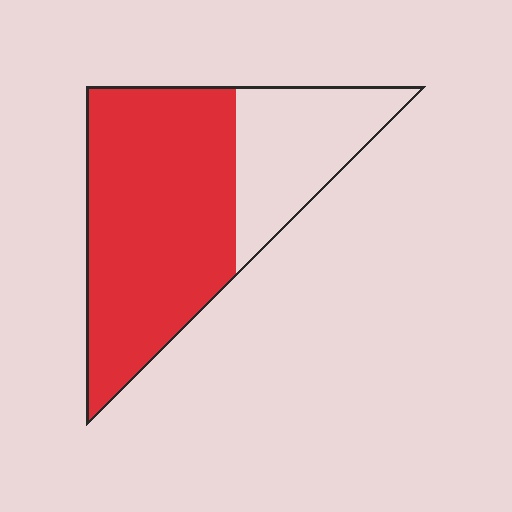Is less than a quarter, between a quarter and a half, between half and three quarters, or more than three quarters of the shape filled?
Between half and three quarters.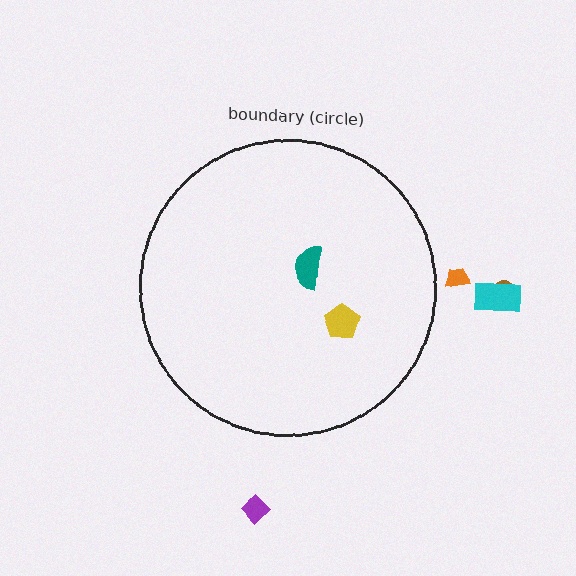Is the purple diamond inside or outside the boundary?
Outside.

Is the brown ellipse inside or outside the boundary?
Outside.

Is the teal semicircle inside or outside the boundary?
Inside.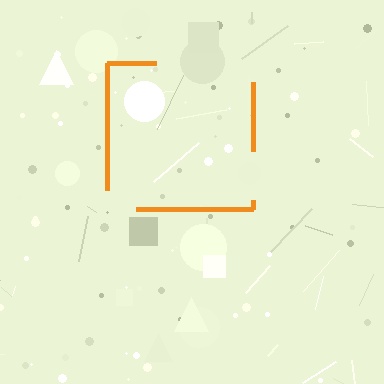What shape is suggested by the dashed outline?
The dashed outline suggests a square.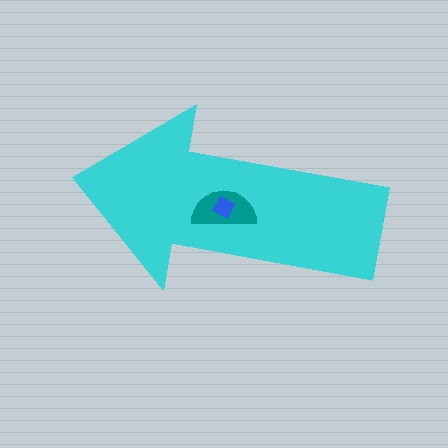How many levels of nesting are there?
3.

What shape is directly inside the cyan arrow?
The teal semicircle.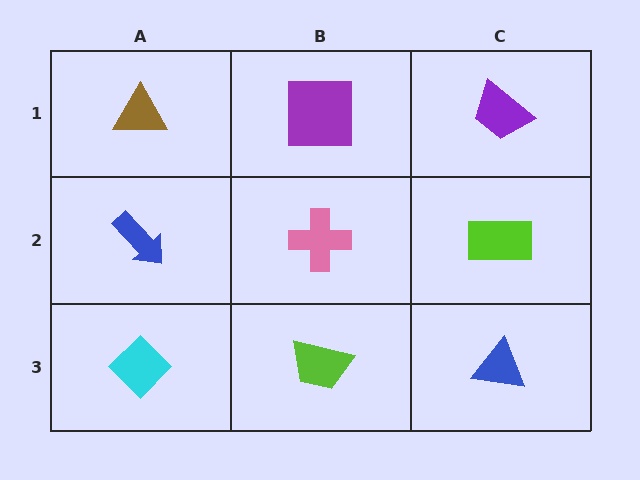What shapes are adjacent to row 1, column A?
A blue arrow (row 2, column A), a purple square (row 1, column B).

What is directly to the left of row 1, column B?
A brown triangle.